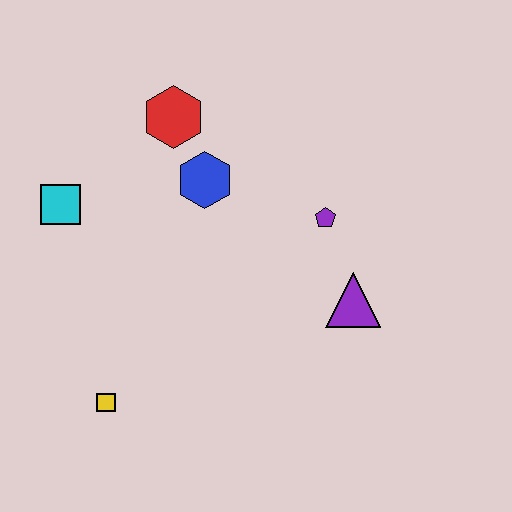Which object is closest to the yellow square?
The cyan square is closest to the yellow square.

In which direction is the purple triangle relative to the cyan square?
The purple triangle is to the right of the cyan square.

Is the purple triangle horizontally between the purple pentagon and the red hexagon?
No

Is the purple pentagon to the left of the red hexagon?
No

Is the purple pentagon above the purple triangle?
Yes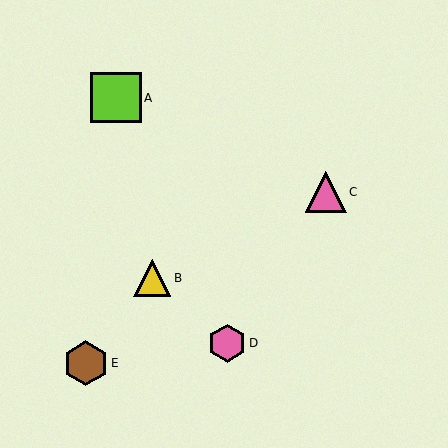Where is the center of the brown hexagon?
The center of the brown hexagon is at (86, 363).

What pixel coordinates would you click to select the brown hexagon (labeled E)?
Click at (86, 363) to select the brown hexagon E.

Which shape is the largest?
The lime square (labeled A) is the largest.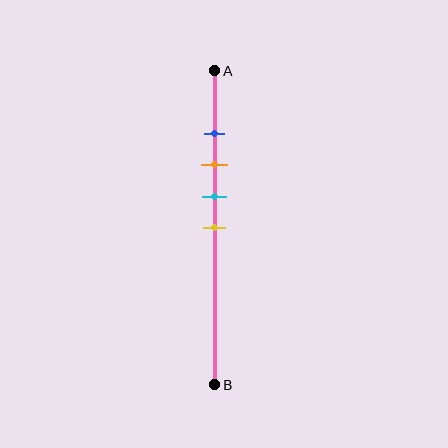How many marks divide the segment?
There are 4 marks dividing the segment.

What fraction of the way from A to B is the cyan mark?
The cyan mark is approximately 40% (0.4) of the way from A to B.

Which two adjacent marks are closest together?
The blue and orange marks are the closest adjacent pair.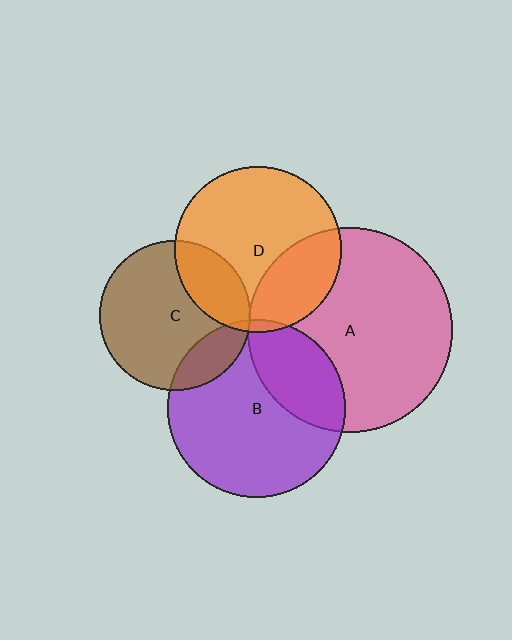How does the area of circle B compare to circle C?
Approximately 1.4 times.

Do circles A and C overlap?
Yes.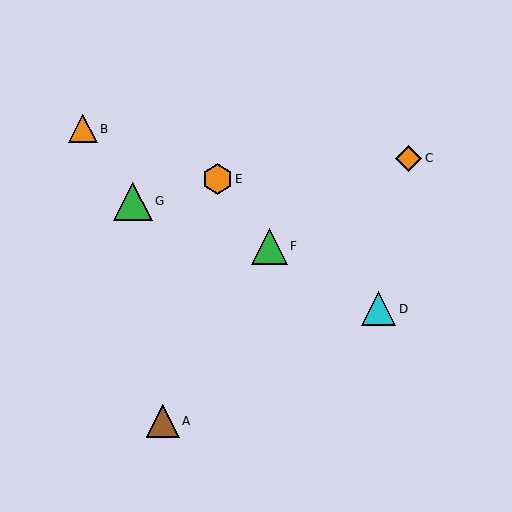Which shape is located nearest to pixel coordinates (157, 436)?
The brown triangle (labeled A) at (163, 421) is nearest to that location.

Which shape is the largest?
The green triangle (labeled G) is the largest.